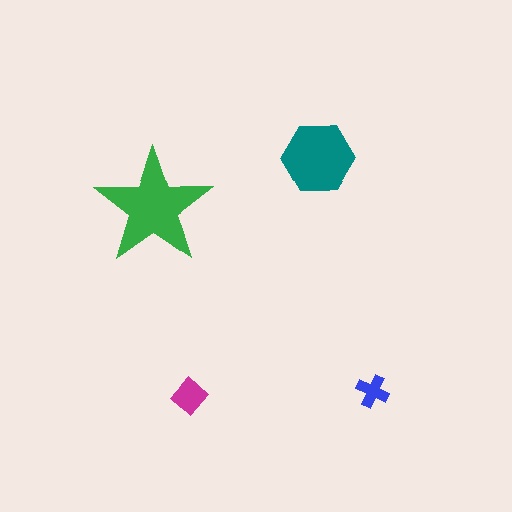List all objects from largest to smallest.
The green star, the teal hexagon, the magenta diamond, the blue cross.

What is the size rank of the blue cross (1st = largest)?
4th.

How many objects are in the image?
There are 4 objects in the image.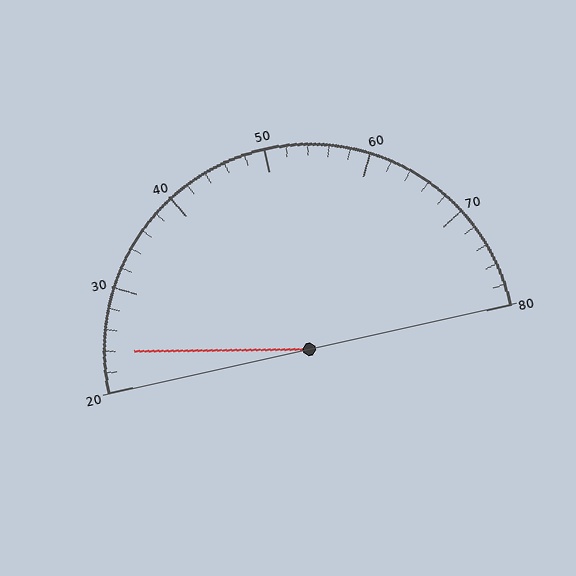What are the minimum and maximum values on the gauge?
The gauge ranges from 20 to 80.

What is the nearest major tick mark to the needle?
The nearest major tick mark is 20.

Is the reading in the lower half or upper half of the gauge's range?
The reading is in the lower half of the range (20 to 80).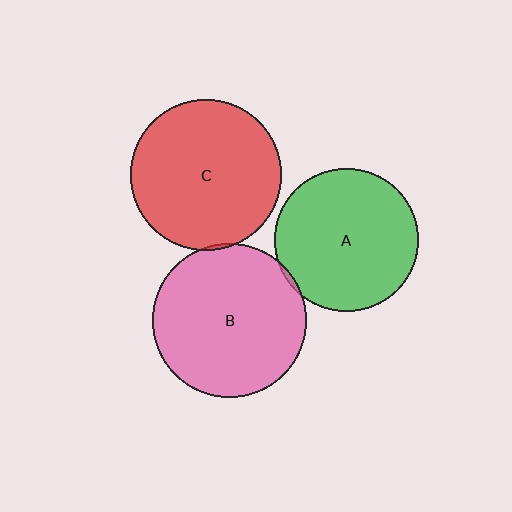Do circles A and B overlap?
Yes.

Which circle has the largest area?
Circle B (pink).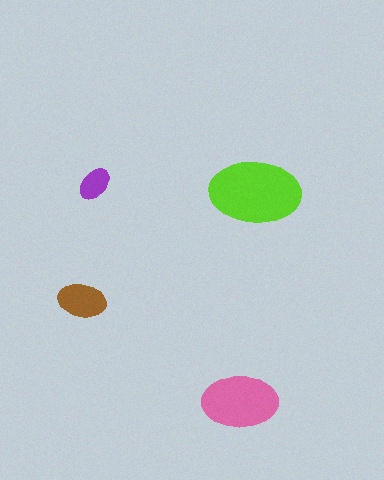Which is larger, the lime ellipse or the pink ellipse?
The lime one.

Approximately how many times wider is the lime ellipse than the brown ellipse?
About 2 times wider.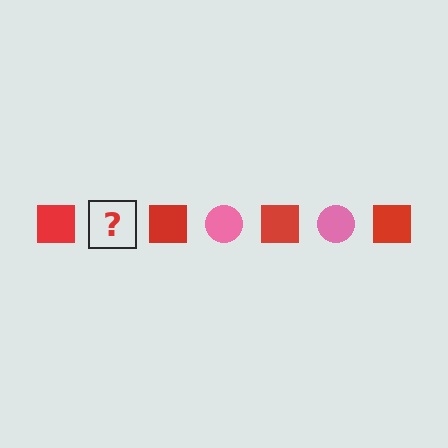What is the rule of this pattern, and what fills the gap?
The rule is that the pattern alternates between red square and pink circle. The gap should be filled with a pink circle.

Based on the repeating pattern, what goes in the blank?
The blank should be a pink circle.